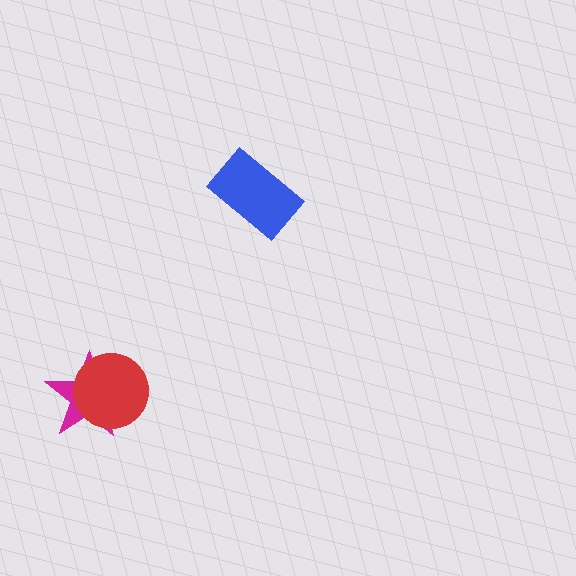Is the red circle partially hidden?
No, no other shape covers it.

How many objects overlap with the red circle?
1 object overlaps with the red circle.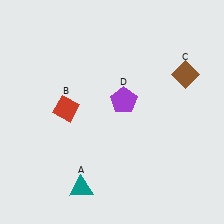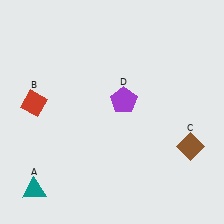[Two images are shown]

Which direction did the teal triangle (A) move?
The teal triangle (A) moved left.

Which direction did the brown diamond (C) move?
The brown diamond (C) moved down.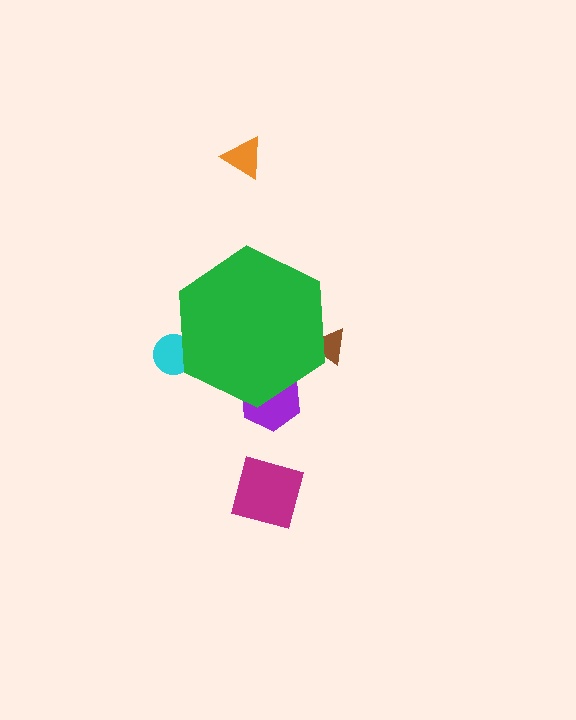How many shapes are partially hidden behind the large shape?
3 shapes are partially hidden.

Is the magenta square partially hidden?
No, the magenta square is fully visible.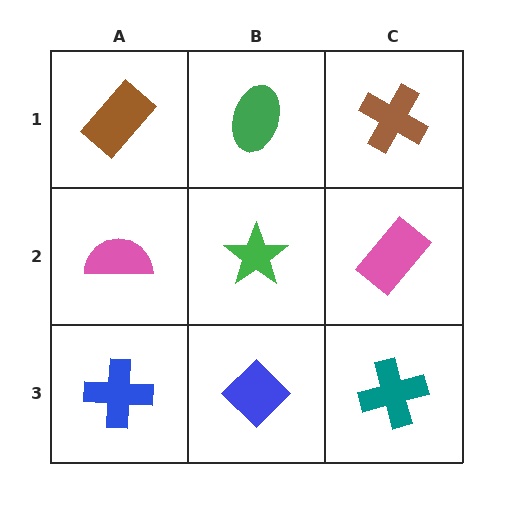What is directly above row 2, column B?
A green ellipse.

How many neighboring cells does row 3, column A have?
2.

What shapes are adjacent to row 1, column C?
A pink rectangle (row 2, column C), a green ellipse (row 1, column B).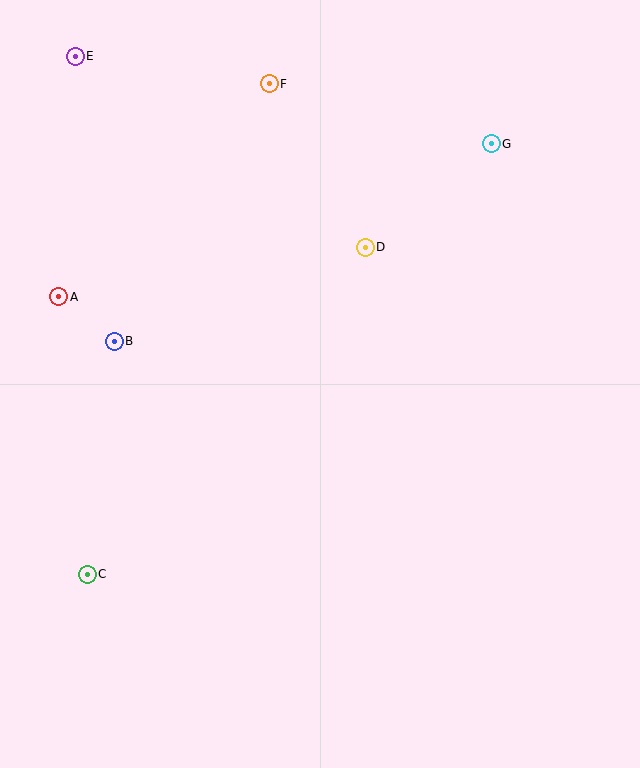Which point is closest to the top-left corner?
Point E is closest to the top-left corner.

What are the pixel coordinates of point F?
Point F is at (269, 84).